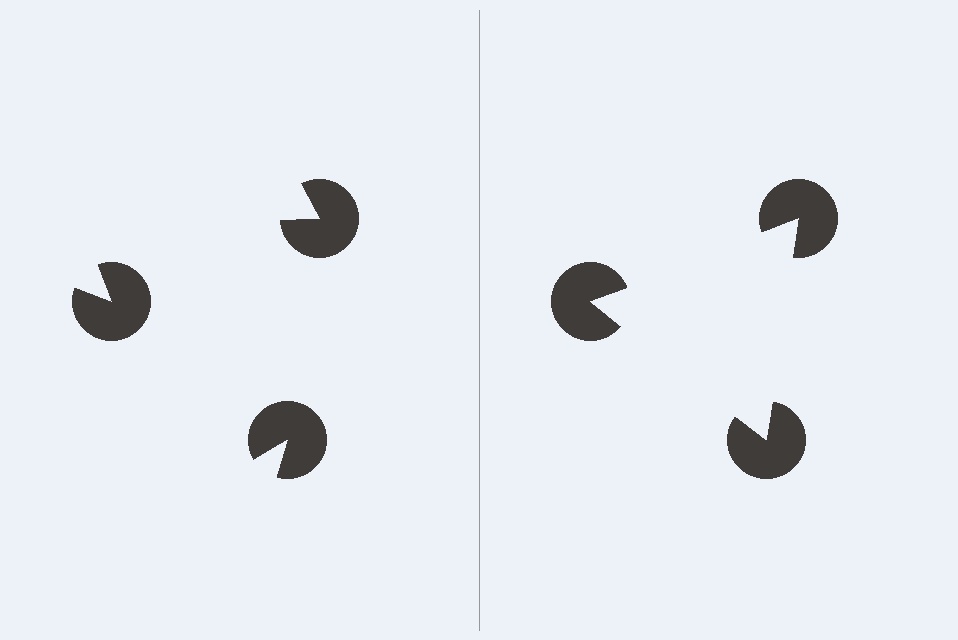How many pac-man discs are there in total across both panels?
6 — 3 on each side.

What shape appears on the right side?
An illusory triangle.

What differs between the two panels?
The pac-man discs are positioned identically on both sides; only the wedge orientations differ. On the right they align to a triangle; on the left they are misaligned.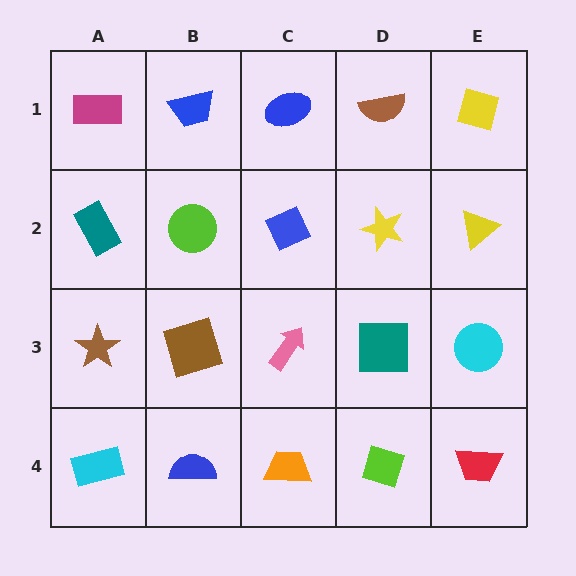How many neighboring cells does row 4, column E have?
2.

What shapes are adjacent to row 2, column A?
A magenta rectangle (row 1, column A), a brown star (row 3, column A), a lime circle (row 2, column B).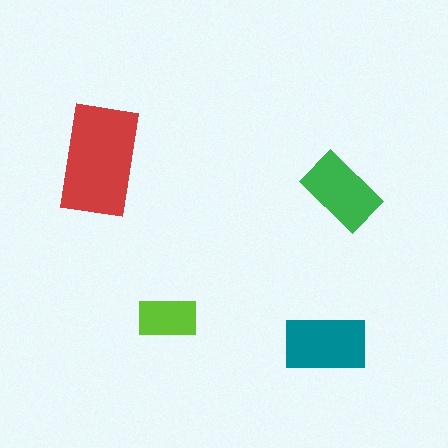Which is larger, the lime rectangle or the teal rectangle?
The teal one.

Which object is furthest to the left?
The red rectangle is leftmost.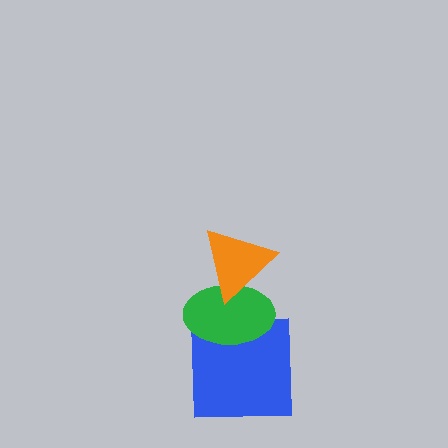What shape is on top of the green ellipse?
The orange triangle is on top of the green ellipse.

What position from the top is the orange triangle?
The orange triangle is 1st from the top.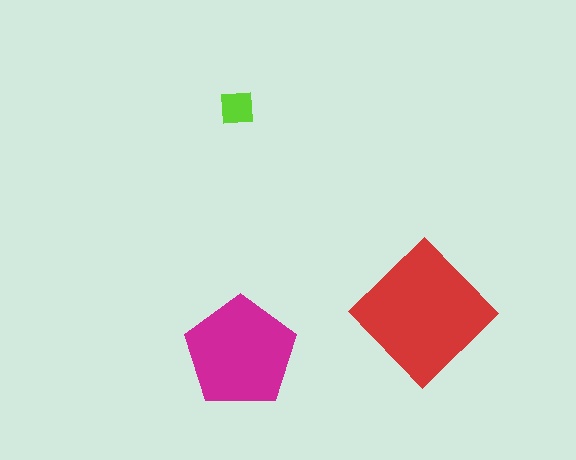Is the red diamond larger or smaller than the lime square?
Larger.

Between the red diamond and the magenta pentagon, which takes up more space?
The red diamond.